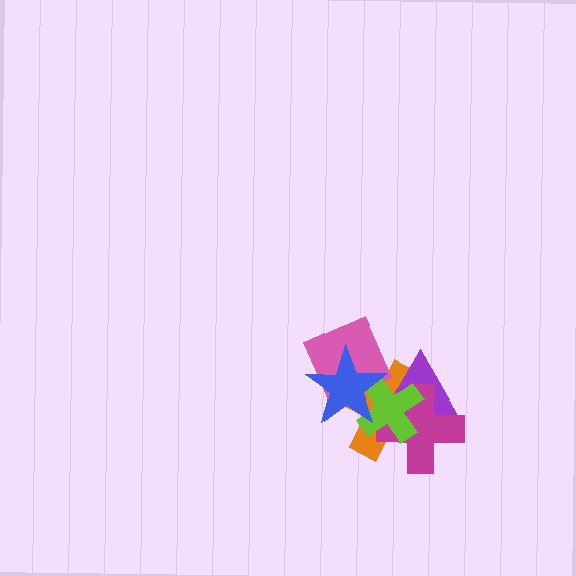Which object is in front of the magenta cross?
The lime cross is in front of the magenta cross.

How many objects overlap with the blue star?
4 objects overlap with the blue star.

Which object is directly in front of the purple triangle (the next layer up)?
The magenta cross is directly in front of the purple triangle.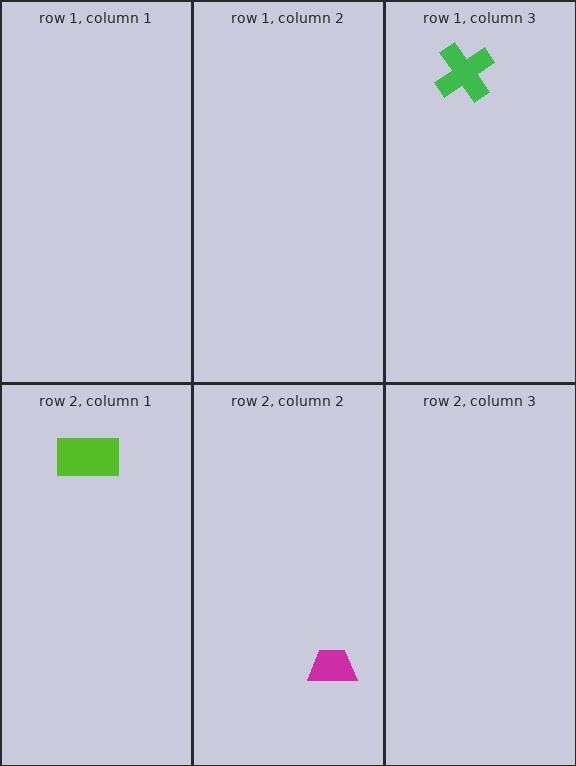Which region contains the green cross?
The row 1, column 3 region.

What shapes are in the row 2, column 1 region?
The lime rectangle.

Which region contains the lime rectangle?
The row 2, column 1 region.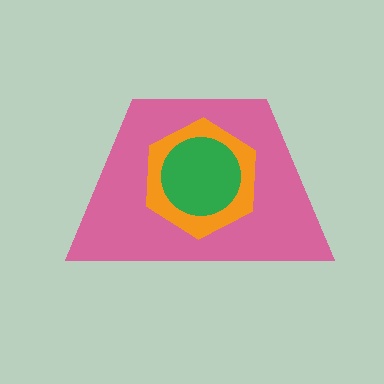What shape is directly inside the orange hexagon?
The green circle.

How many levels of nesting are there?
3.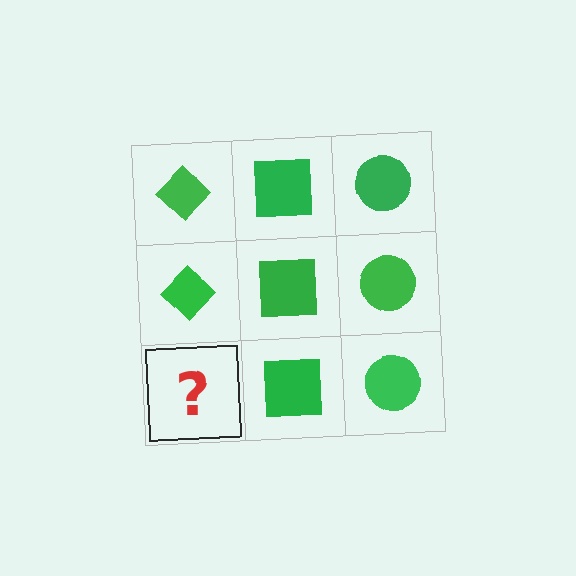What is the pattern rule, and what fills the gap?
The rule is that each column has a consistent shape. The gap should be filled with a green diamond.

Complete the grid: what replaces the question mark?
The question mark should be replaced with a green diamond.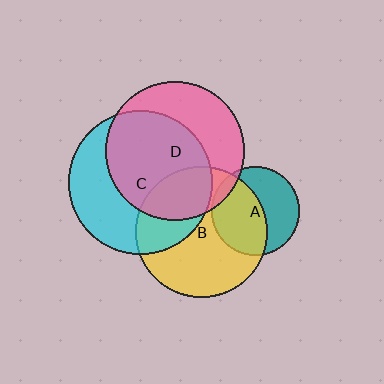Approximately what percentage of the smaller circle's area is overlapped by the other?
Approximately 55%.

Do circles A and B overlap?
Yes.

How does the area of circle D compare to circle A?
Approximately 2.5 times.